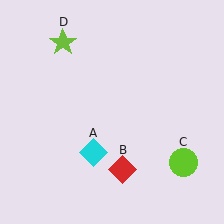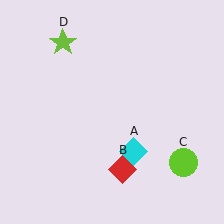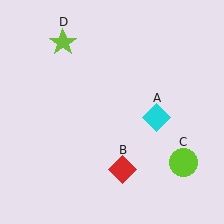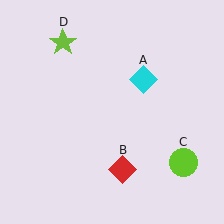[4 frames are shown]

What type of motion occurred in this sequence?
The cyan diamond (object A) rotated counterclockwise around the center of the scene.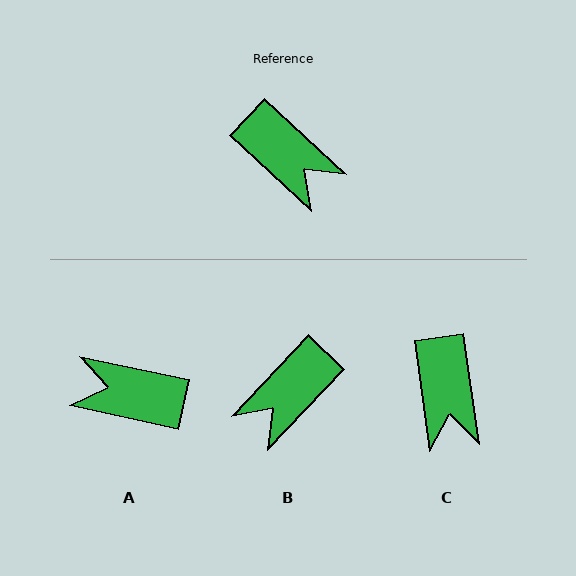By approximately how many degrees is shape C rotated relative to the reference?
Approximately 39 degrees clockwise.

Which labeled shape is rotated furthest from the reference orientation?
A, about 149 degrees away.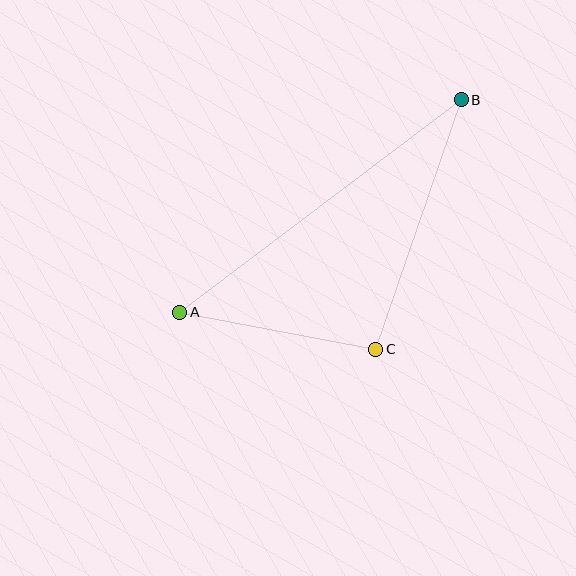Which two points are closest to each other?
Points A and C are closest to each other.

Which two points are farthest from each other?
Points A and B are farthest from each other.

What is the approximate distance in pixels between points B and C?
The distance between B and C is approximately 264 pixels.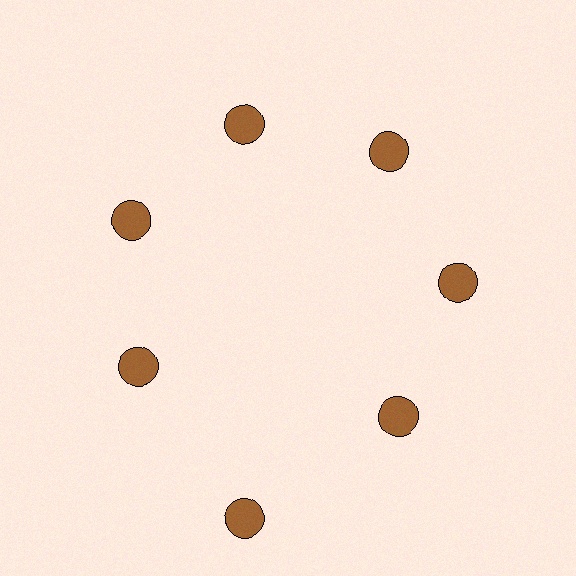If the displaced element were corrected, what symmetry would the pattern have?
It would have 7-fold rotational symmetry — the pattern would map onto itself every 51 degrees.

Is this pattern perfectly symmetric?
No. The 7 brown circles are arranged in a ring, but one element near the 6 o'clock position is pushed outward from the center, breaking the 7-fold rotational symmetry.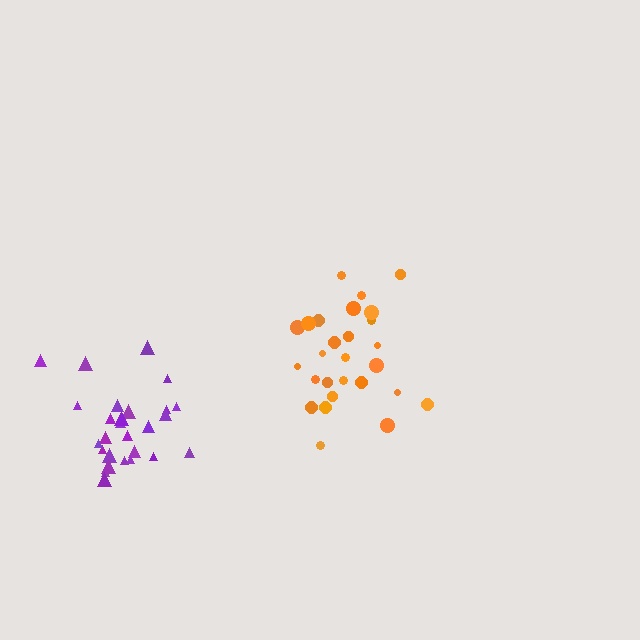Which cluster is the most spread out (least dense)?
Orange.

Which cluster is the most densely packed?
Purple.